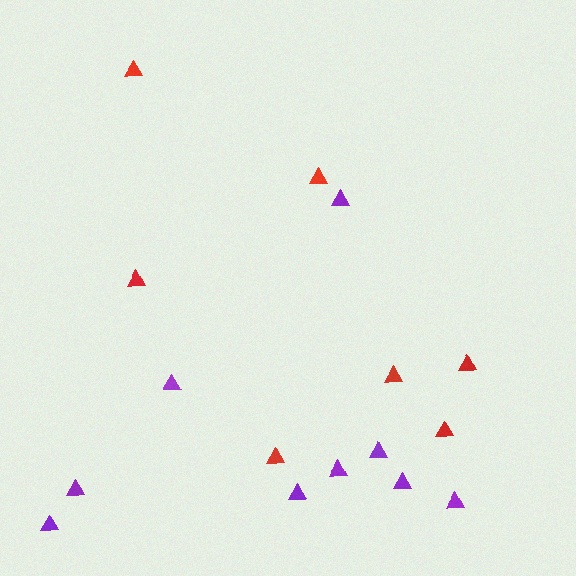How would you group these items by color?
There are 2 groups: one group of red triangles (7) and one group of purple triangles (9).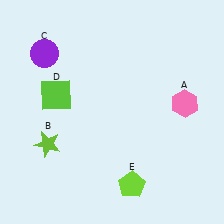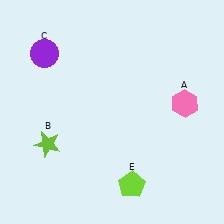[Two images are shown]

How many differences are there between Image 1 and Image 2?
There is 1 difference between the two images.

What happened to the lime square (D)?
The lime square (D) was removed in Image 2. It was in the top-left area of Image 1.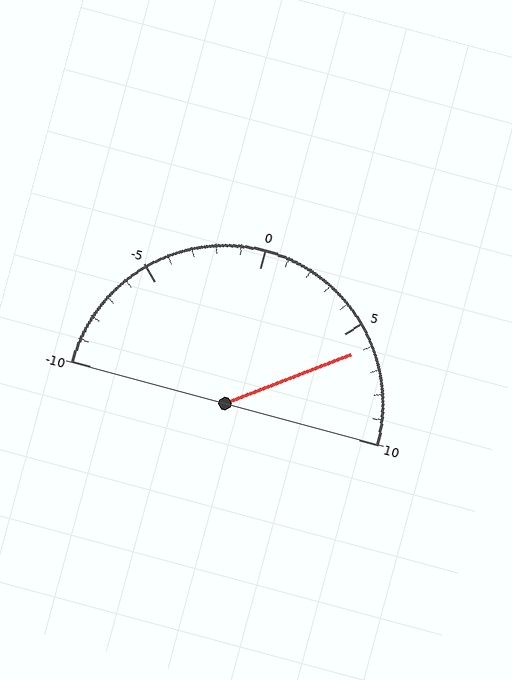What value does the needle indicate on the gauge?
The needle indicates approximately 6.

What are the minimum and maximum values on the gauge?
The gauge ranges from -10 to 10.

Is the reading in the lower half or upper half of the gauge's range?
The reading is in the upper half of the range (-10 to 10).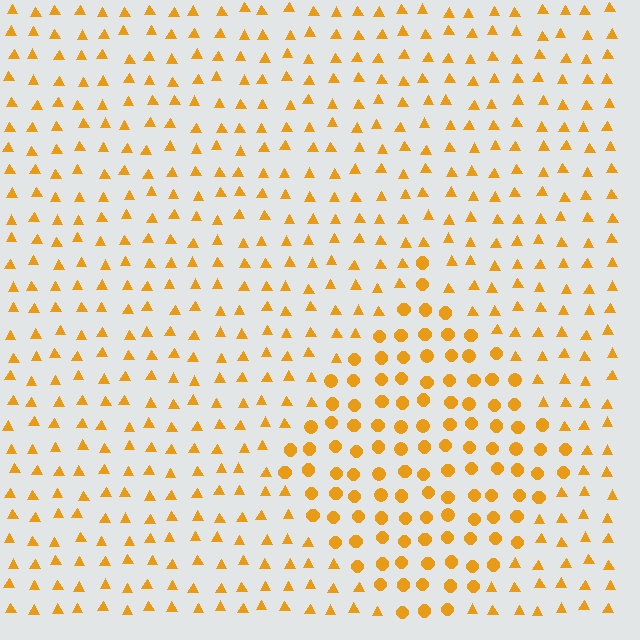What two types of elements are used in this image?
The image uses circles inside the diamond region and triangles outside it.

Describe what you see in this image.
The image is filled with small orange elements arranged in a uniform grid. A diamond-shaped region contains circles, while the surrounding area contains triangles. The boundary is defined purely by the change in element shape.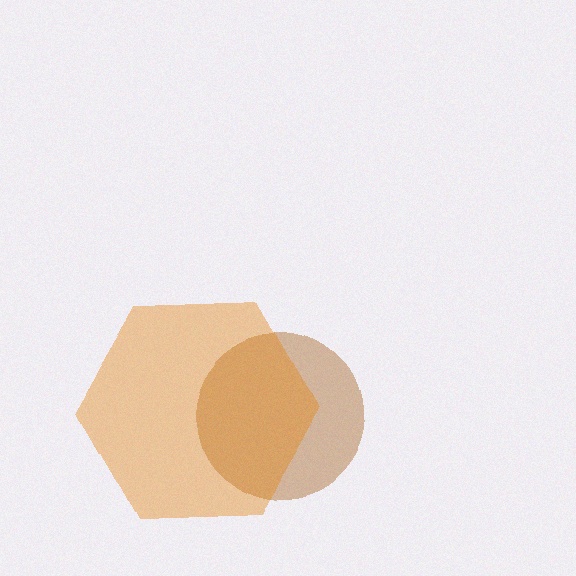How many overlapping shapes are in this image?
There are 2 overlapping shapes in the image.